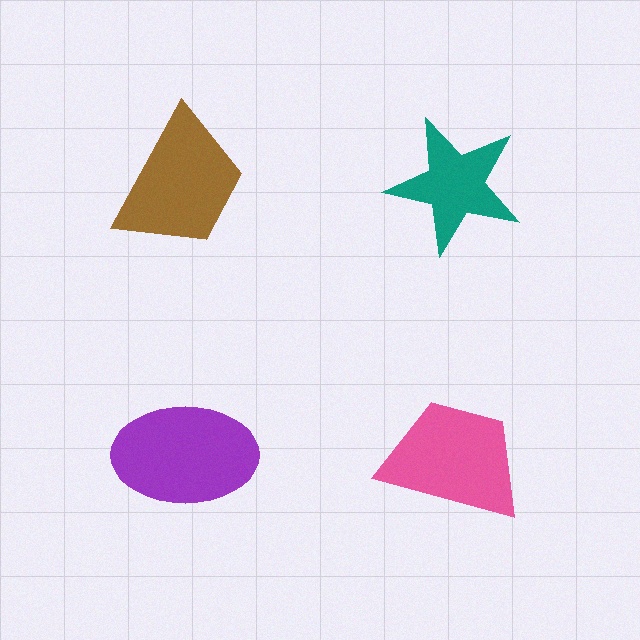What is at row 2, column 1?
A purple ellipse.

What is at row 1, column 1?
A brown trapezoid.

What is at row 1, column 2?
A teal star.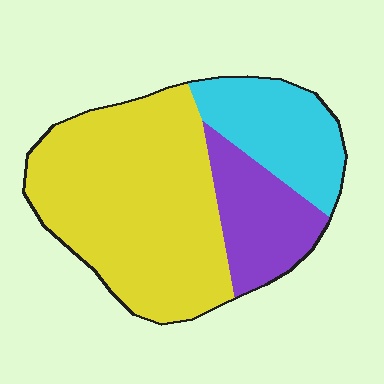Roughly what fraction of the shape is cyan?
Cyan takes up about one fifth (1/5) of the shape.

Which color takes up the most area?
Yellow, at roughly 60%.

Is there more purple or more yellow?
Yellow.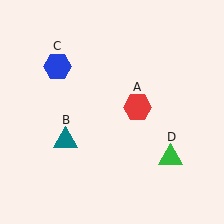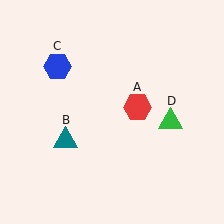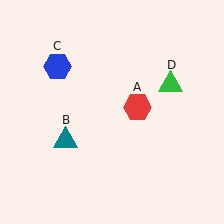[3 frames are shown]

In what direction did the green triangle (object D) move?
The green triangle (object D) moved up.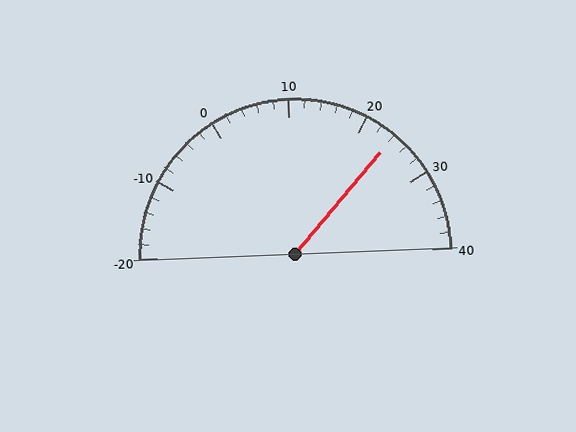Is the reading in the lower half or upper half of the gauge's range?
The reading is in the upper half of the range (-20 to 40).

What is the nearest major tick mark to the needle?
The nearest major tick mark is 20.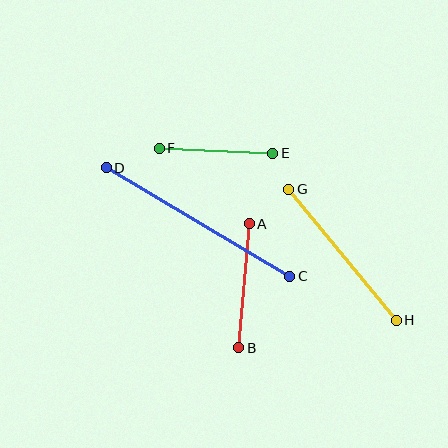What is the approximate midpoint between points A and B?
The midpoint is at approximately (244, 286) pixels.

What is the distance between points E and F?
The distance is approximately 114 pixels.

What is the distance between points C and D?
The distance is approximately 213 pixels.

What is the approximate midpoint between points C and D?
The midpoint is at approximately (198, 222) pixels.